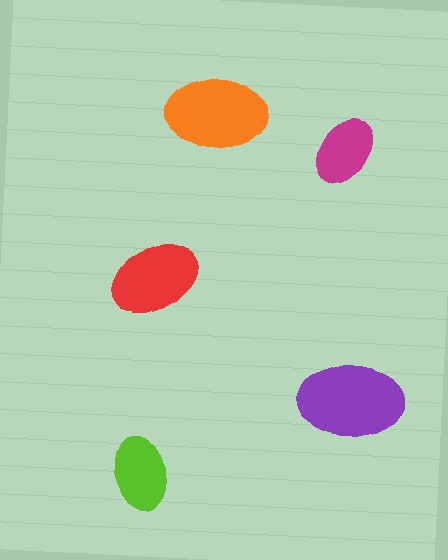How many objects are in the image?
There are 5 objects in the image.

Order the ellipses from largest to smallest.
the purple one, the orange one, the red one, the lime one, the magenta one.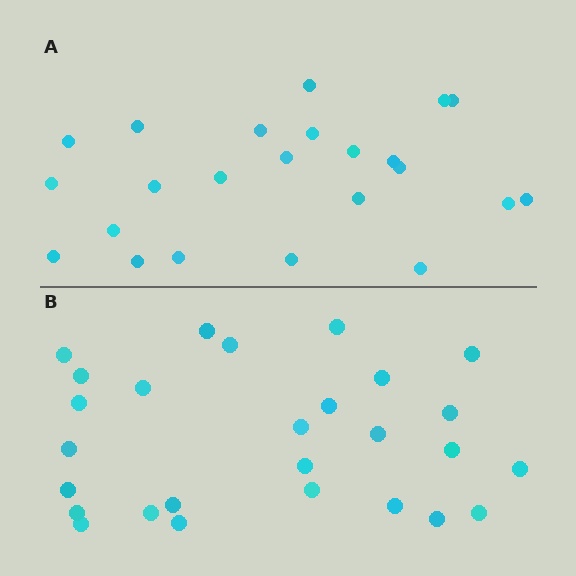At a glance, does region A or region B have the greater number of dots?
Region B (the bottom region) has more dots.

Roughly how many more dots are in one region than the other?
Region B has about 4 more dots than region A.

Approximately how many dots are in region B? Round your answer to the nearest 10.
About 30 dots. (The exact count is 27, which rounds to 30.)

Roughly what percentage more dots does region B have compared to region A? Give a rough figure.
About 15% more.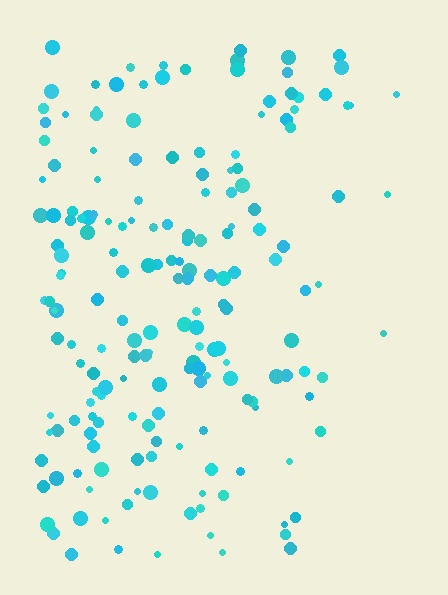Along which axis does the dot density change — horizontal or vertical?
Horizontal.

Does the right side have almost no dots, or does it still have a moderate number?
Still a moderate number, just noticeably fewer than the left.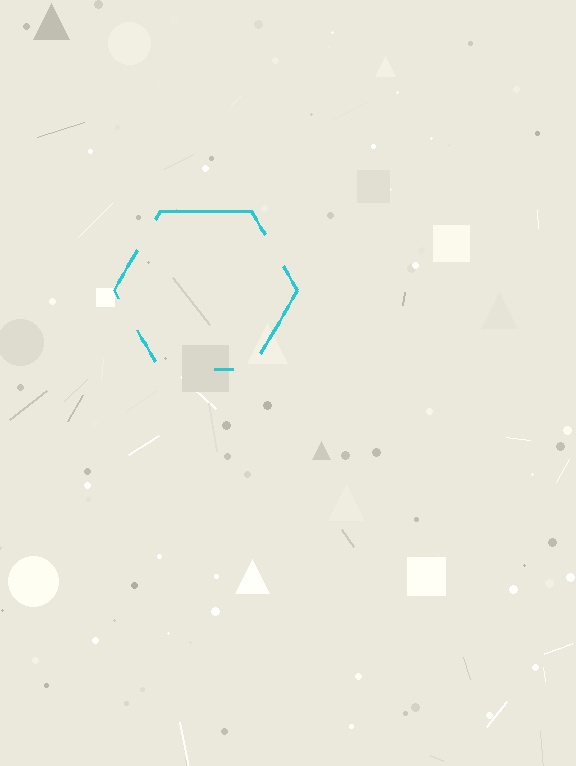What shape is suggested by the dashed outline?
The dashed outline suggests a hexagon.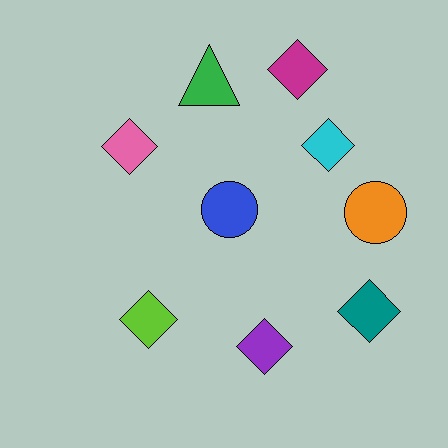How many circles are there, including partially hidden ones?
There are 2 circles.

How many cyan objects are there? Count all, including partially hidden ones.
There is 1 cyan object.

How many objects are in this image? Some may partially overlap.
There are 9 objects.